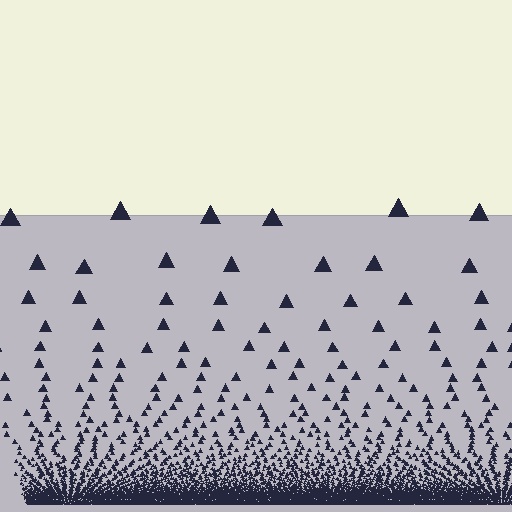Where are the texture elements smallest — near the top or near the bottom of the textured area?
Near the bottom.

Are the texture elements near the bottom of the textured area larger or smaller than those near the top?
Smaller. The gradient is inverted — elements near the bottom are smaller and denser.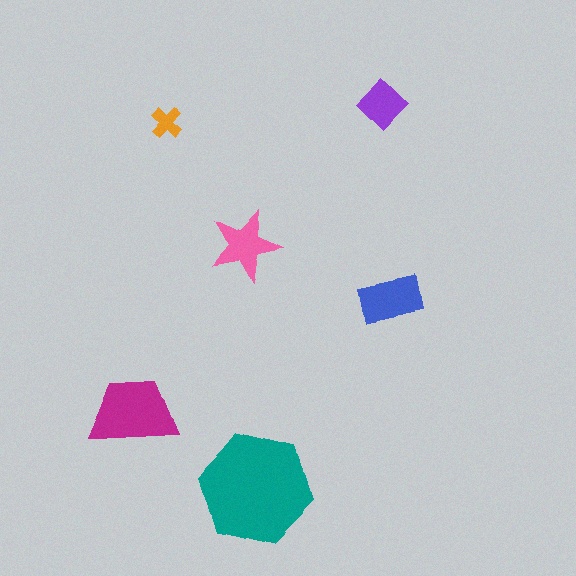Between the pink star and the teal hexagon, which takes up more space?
The teal hexagon.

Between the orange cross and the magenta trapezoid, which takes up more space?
The magenta trapezoid.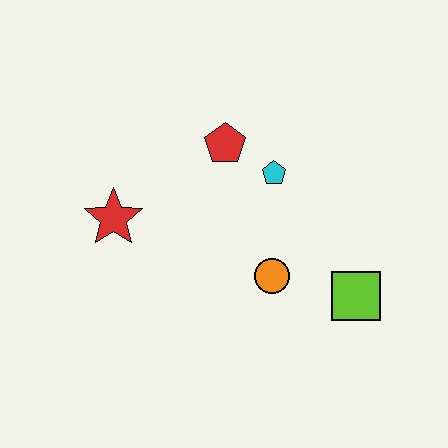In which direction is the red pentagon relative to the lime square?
The red pentagon is above the lime square.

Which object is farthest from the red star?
The lime square is farthest from the red star.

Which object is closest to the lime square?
The orange circle is closest to the lime square.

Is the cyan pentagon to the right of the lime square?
No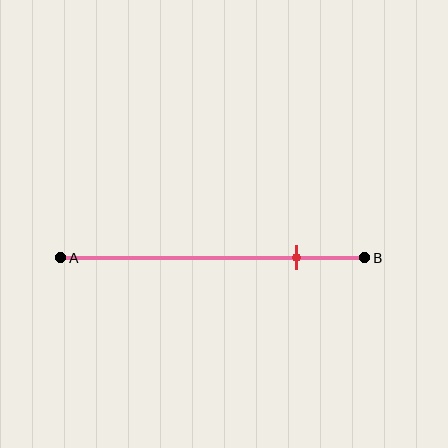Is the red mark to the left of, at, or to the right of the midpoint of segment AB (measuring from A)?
The red mark is to the right of the midpoint of segment AB.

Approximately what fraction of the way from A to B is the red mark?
The red mark is approximately 80% of the way from A to B.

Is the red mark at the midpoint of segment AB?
No, the mark is at about 80% from A, not at the 50% midpoint.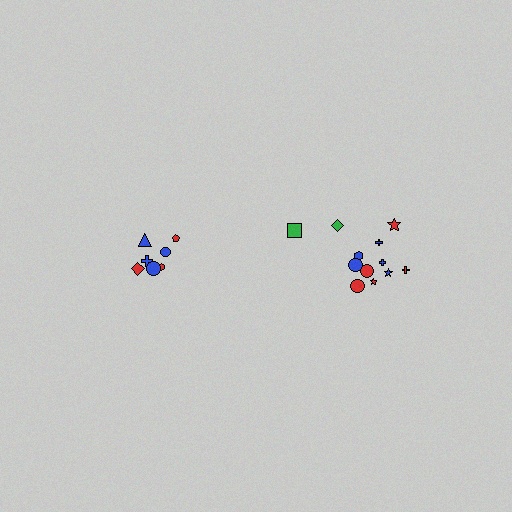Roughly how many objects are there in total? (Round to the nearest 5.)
Roughly 20 objects in total.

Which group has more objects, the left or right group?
The right group.